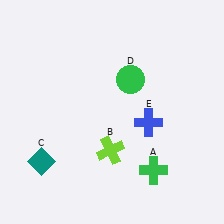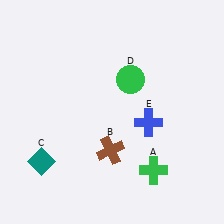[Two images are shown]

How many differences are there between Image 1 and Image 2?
There is 1 difference between the two images.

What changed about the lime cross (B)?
In Image 1, B is lime. In Image 2, it changed to brown.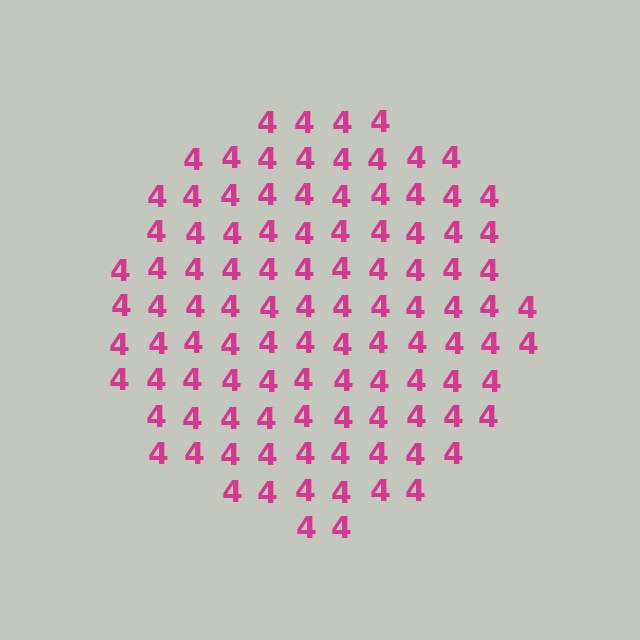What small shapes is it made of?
It is made of small digit 4's.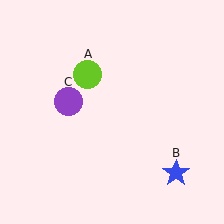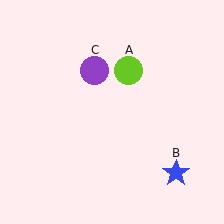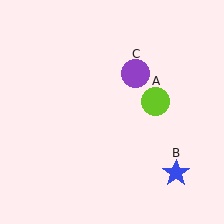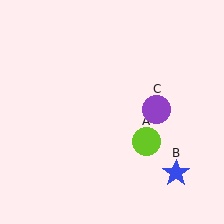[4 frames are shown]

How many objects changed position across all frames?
2 objects changed position: lime circle (object A), purple circle (object C).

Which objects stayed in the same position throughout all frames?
Blue star (object B) remained stationary.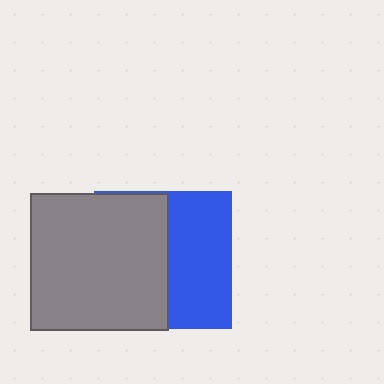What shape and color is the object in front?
The object in front is a gray square.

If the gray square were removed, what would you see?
You would see the complete blue square.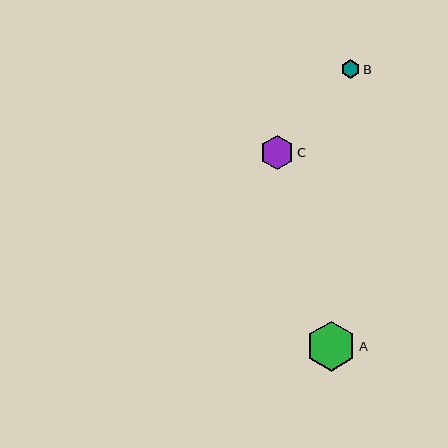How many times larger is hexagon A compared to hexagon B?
Hexagon A is approximately 2.7 times the size of hexagon B.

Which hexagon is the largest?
Hexagon A is the largest with a size of approximately 50 pixels.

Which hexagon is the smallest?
Hexagon B is the smallest with a size of approximately 18 pixels.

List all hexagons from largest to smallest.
From largest to smallest: A, C, B.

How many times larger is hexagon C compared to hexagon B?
Hexagon C is approximately 1.9 times the size of hexagon B.